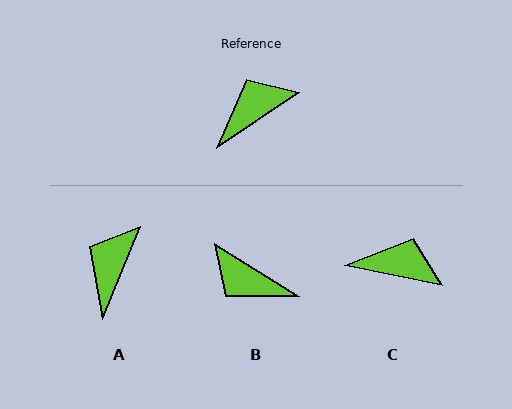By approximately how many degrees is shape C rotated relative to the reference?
Approximately 45 degrees clockwise.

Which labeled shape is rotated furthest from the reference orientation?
B, about 115 degrees away.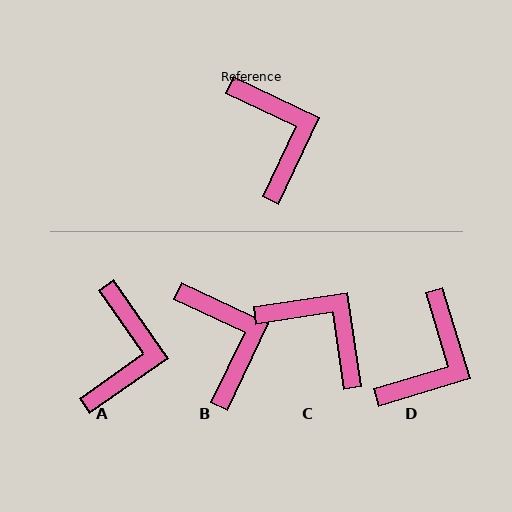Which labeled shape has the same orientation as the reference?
B.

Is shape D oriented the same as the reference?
No, it is off by about 48 degrees.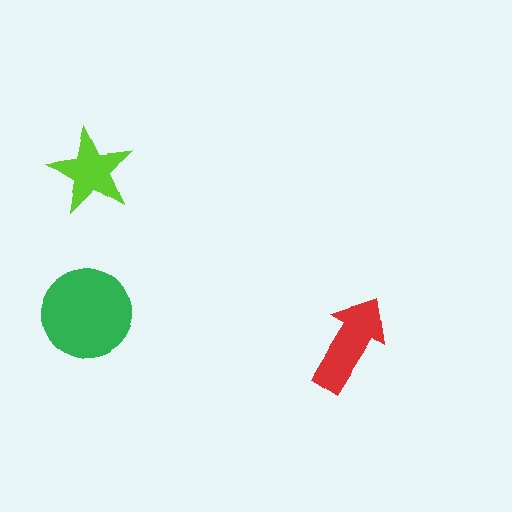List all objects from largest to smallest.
The green circle, the red arrow, the lime star.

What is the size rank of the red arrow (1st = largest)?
2nd.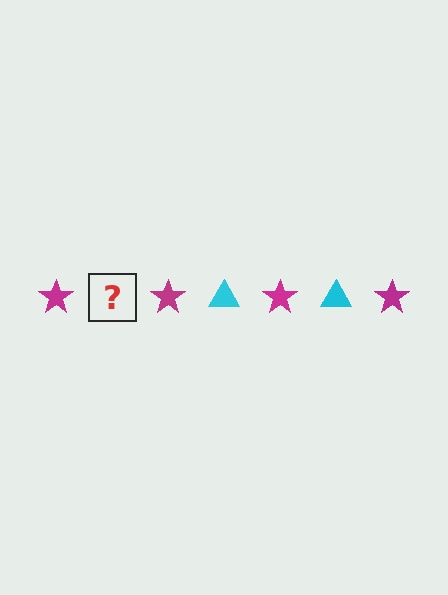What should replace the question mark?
The question mark should be replaced with a cyan triangle.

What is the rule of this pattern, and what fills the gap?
The rule is that the pattern alternates between magenta star and cyan triangle. The gap should be filled with a cyan triangle.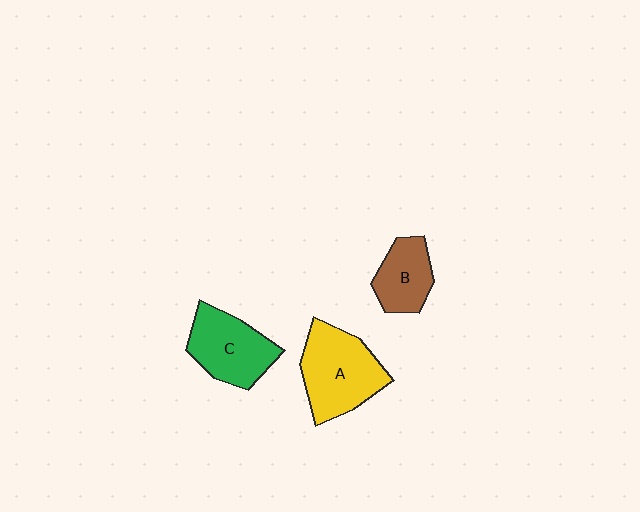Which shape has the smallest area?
Shape B (brown).